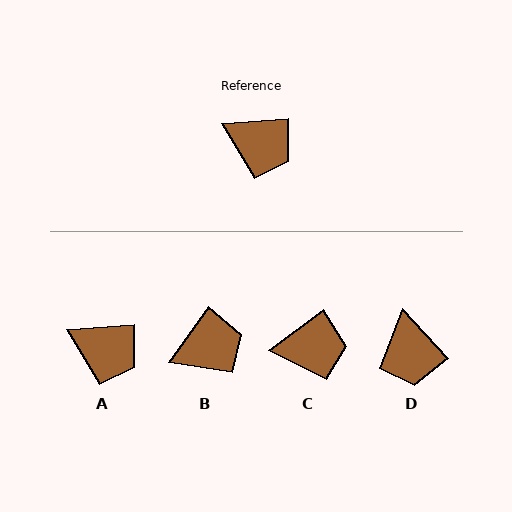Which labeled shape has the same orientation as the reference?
A.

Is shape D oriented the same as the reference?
No, it is off by about 52 degrees.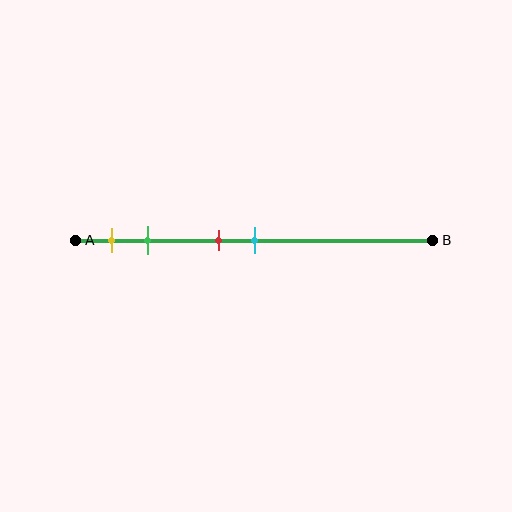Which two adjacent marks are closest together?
The red and cyan marks are the closest adjacent pair.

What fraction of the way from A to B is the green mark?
The green mark is approximately 20% (0.2) of the way from A to B.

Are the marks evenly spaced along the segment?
No, the marks are not evenly spaced.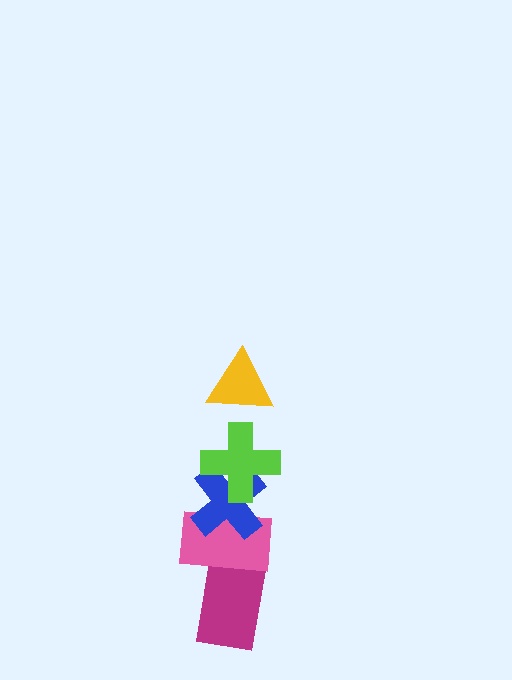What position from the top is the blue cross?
The blue cross is 3rd from the top.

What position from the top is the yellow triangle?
The yellow triangle is 1st from the top.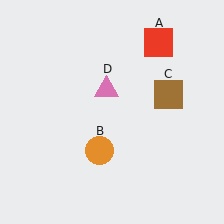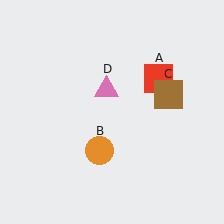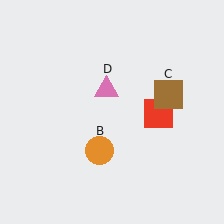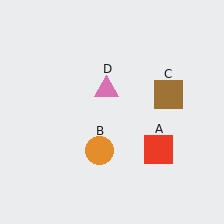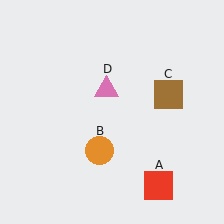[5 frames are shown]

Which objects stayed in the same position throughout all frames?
Orange circle (object B) and brown square (object C) and pink triangle (object D) remained stationary.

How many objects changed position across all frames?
1 object changed position: red square (object A).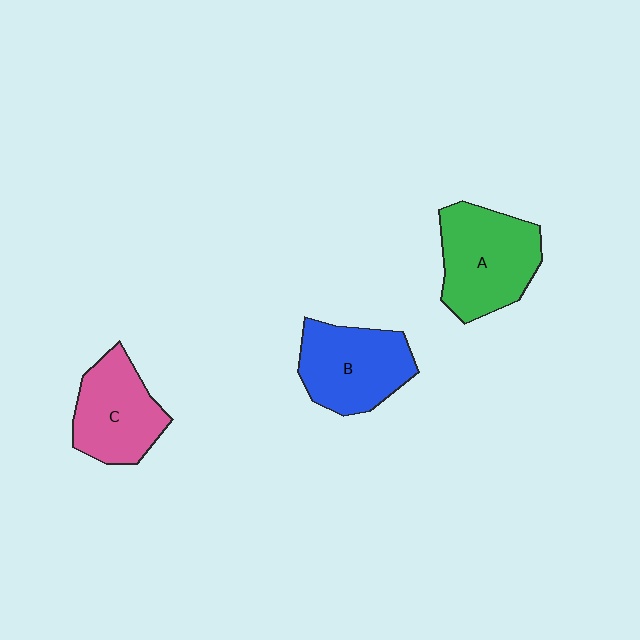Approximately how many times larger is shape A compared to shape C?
Approximately 1.2 times.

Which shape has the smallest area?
Shape C (pink).